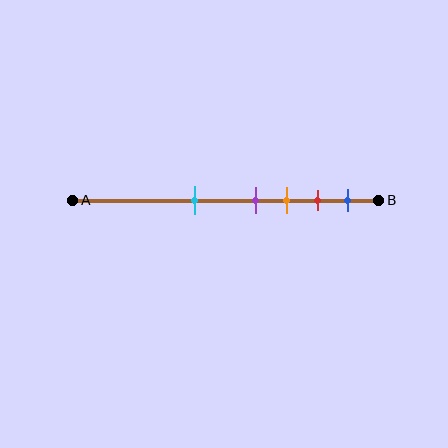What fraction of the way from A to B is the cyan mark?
The cyan mark is approximately 40% (0.4) of the way from A to B.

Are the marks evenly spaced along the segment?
No, the marks are not evenly spaced.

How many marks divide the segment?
There are 5 marks dividing the segment.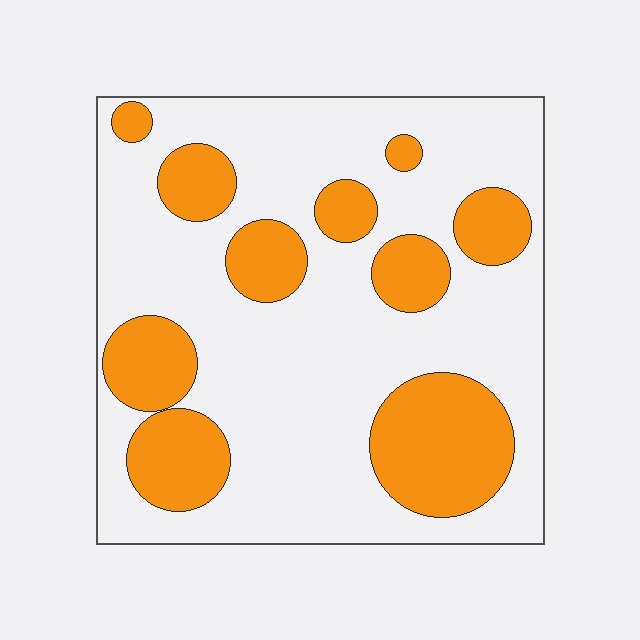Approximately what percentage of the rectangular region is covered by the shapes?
Approximately 30%.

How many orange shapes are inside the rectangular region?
10.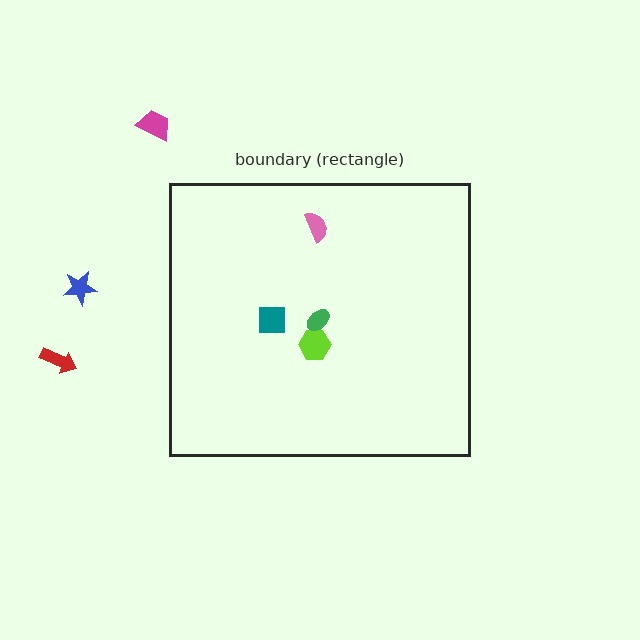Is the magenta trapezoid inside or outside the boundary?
Outside.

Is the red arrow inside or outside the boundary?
Outside.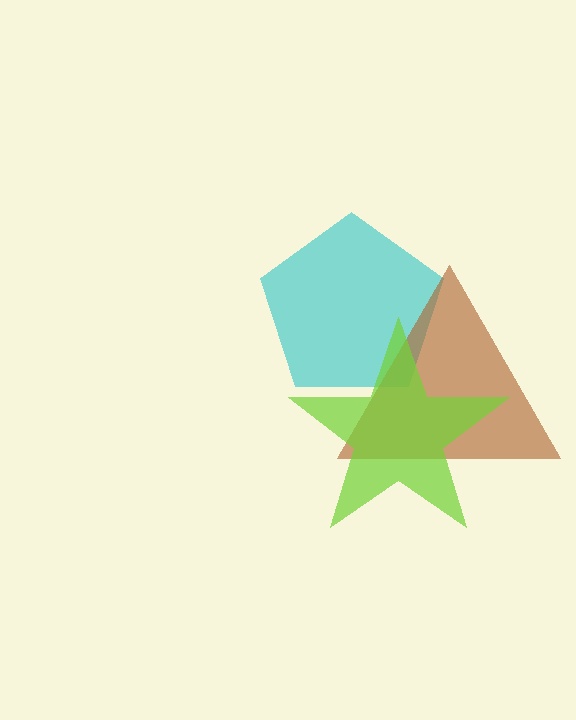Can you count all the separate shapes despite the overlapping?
Yes, there are 3 separate shapes.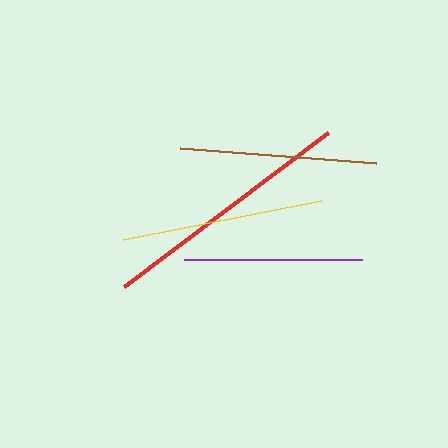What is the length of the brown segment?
The brown segment is approximately 197 pixels long.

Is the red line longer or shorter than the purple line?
The red line is longer than the purple line.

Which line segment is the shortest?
The purple line is the shortest at approximately 178 pixels.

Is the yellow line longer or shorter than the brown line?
The yellow line is longer than the brown line.